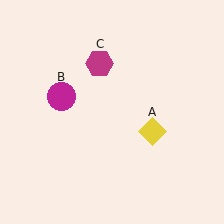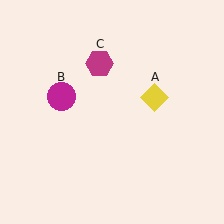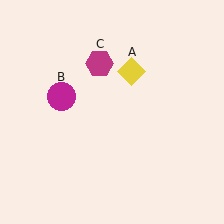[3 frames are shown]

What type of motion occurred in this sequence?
The yellow diamond (object A) rotated counterclockwise around the center of the scene.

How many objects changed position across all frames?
1 object changed position: yellow diamond (object A).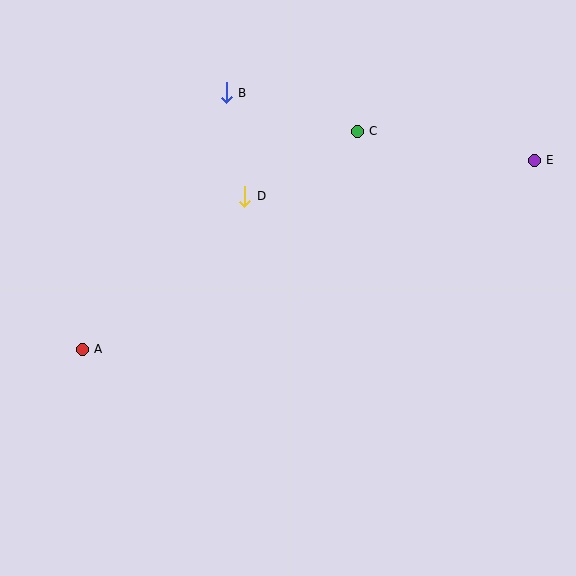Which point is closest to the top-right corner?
Point E is closest to the top-right corner.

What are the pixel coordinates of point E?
Point E is at (534, 160).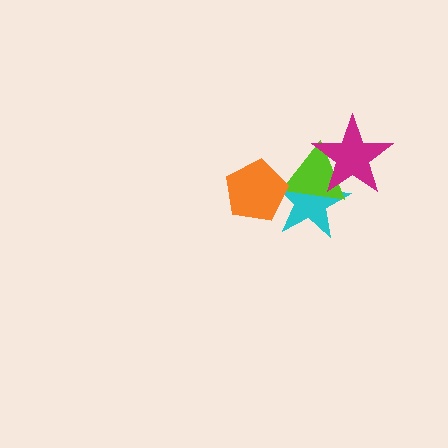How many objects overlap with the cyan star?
3 objects overlap with the cyan star.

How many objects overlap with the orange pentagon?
2 objects overlap with the orange pentagon.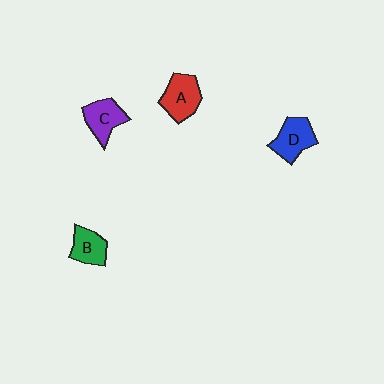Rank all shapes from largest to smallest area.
From largest to smallest: A (red), D (blue), C (purple), B (green).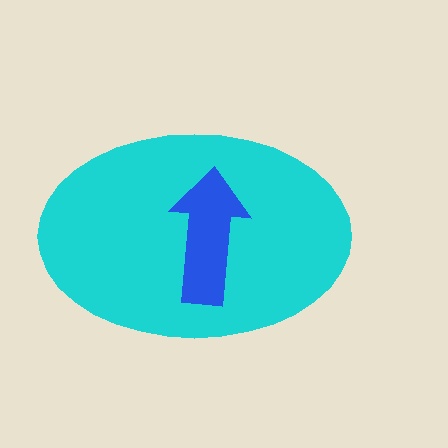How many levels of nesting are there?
2.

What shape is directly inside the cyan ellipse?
The blue arrow.